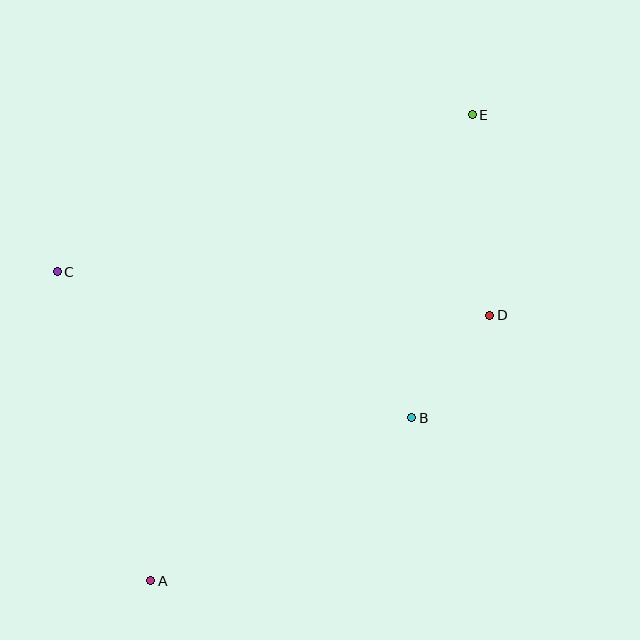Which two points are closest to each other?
Points B and D are closest to each other.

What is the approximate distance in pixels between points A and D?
The distance between A and D is approximately 431 pixels.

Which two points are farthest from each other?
Points A and E are farthest from each other.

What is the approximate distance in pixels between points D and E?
The distance between D and E is approximately 201 pixels.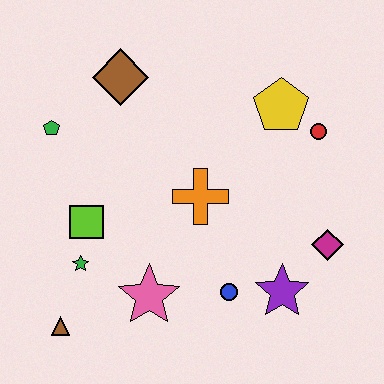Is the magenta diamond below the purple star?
No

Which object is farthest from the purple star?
The green pentagon is farthest from the purple star.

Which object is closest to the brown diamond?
The green pentagon is closest to the brown diamond.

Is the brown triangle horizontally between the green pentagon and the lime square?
Yes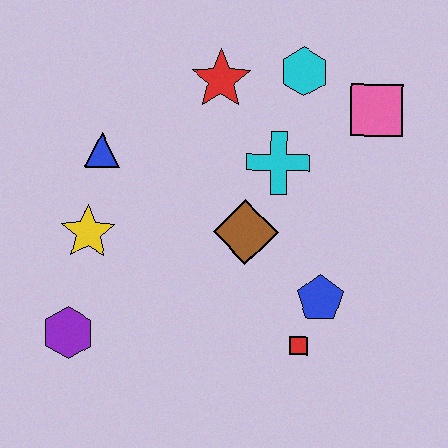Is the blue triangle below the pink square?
Yes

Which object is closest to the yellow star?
The blue triangle is closest to the yellow star.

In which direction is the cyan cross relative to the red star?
The cyan cross is below the red star.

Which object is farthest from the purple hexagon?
The pink square is farthest from the purple hexagon.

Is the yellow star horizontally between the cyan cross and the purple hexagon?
Yes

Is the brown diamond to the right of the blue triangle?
Yes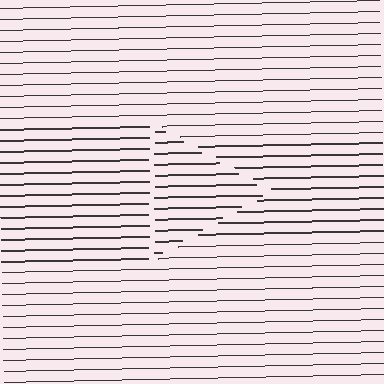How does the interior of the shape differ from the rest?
The interior of the shape contains the same grating, shifted by half a period — the contour is defined by the phase discontinuity where line-ends from the inner and outer gratings abut.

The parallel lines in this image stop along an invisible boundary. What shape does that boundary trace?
An illusory triangle. The interior of the shape contains the same grating, shifted by half a period — the contour is defined by the phase discontinuity where line-ends from the inner and outer gratings abut.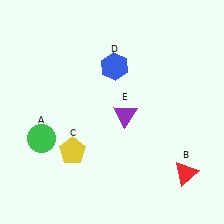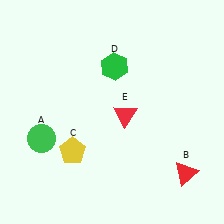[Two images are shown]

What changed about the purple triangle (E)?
In Image 1, E is purple. In Image 2, it changed to red.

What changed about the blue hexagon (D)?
In Image 1, D is blue. In Image 2, it changed to green.